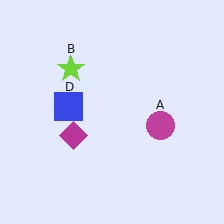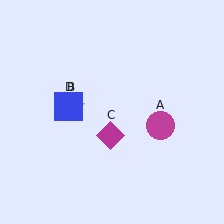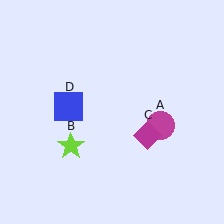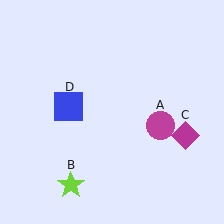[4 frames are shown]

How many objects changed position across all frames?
2 objects changed position: lime star (object B), magenta diamond (object C).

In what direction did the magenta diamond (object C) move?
The magenta diamond (object C) moved right.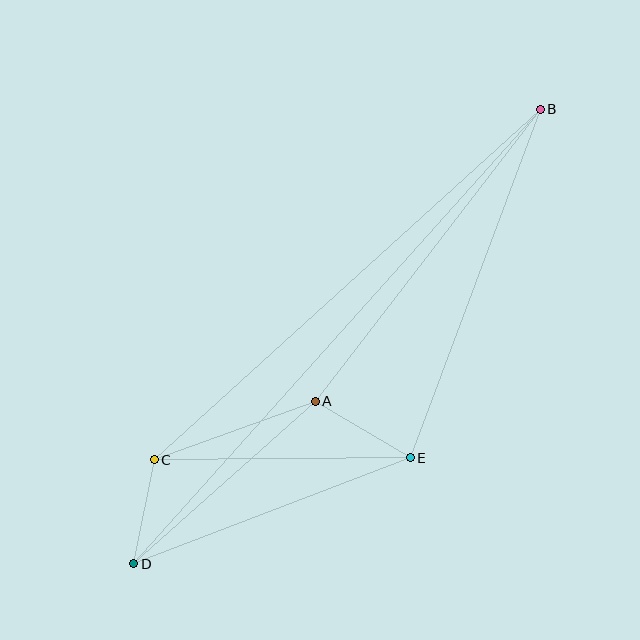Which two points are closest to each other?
Points C and D are closest to each other.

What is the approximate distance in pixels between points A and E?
The distance between A and E is approximately 110 pixels.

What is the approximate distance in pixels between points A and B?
The distance between A and B is approximately 368 pixels.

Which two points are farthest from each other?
Points B and D are farthest from each other.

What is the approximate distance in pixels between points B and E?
The distance between B and E is approximately 372 pixels.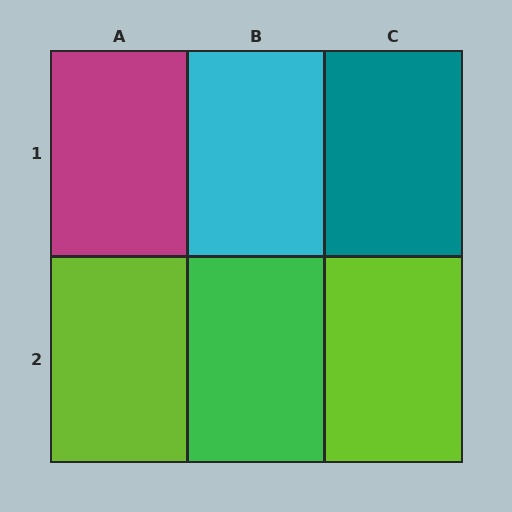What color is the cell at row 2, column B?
Green.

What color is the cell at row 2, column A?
Lime.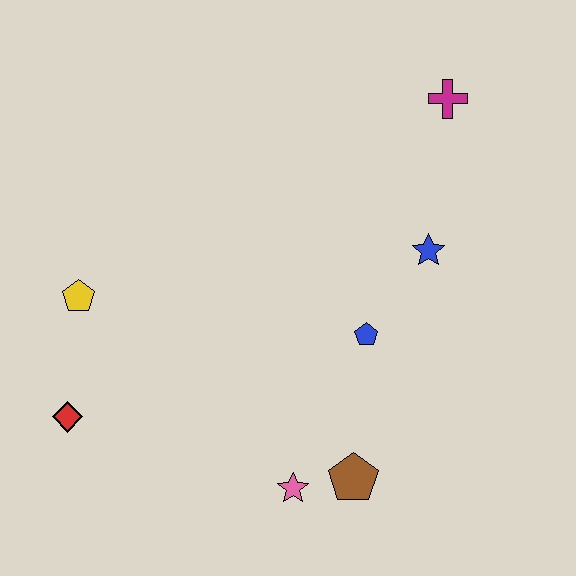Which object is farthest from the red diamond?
The magenta cross is farthest from the red diamond.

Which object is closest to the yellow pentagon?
The red diamond is closest to the yellow pentagon.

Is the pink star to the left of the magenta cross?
Yes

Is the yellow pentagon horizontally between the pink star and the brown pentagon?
No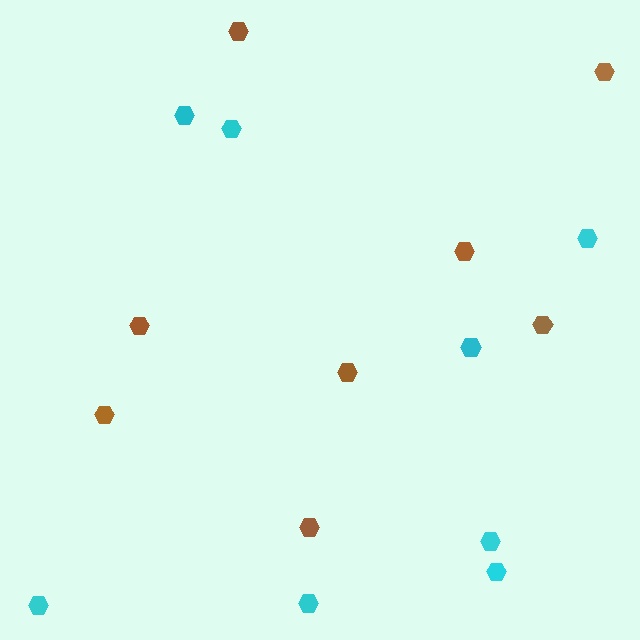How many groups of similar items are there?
There are 2 groups: one group of brown hexagons (8) and one group of cyan hexagons (8).